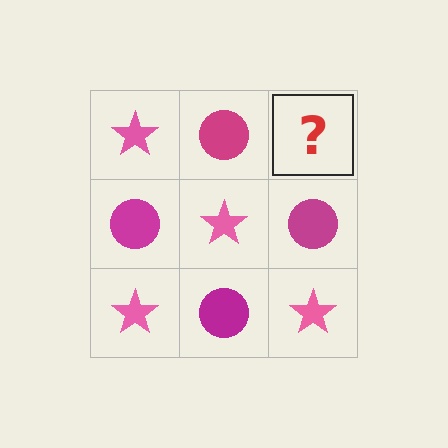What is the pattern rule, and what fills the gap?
The rule is that it alternates pink star and magenta circle in a checkerboard pattern. The gap should be filled with a pink star.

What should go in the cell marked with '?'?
The missing cell should contain a pink star.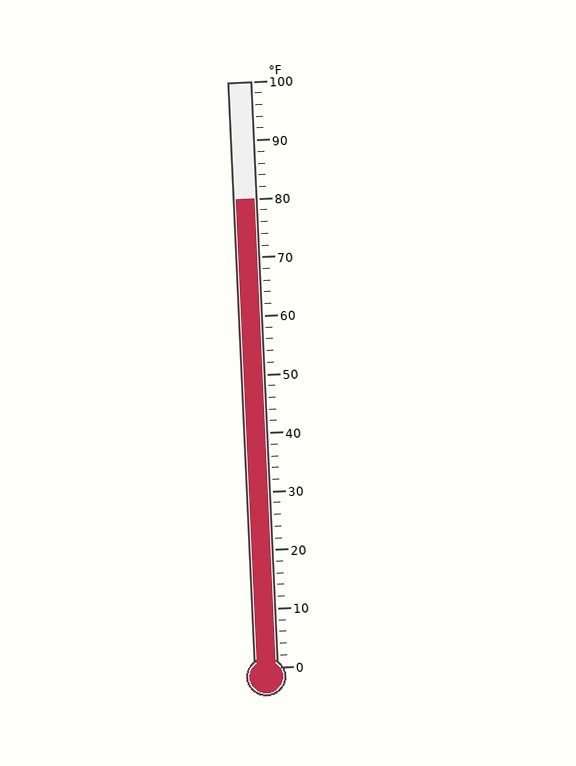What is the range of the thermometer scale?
The thermometer scale ranges from 0°F to 100°F.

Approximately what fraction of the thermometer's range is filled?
The thermometer is filled to approximately 80% of its range.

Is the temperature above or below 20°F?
The temperature is above 20°F.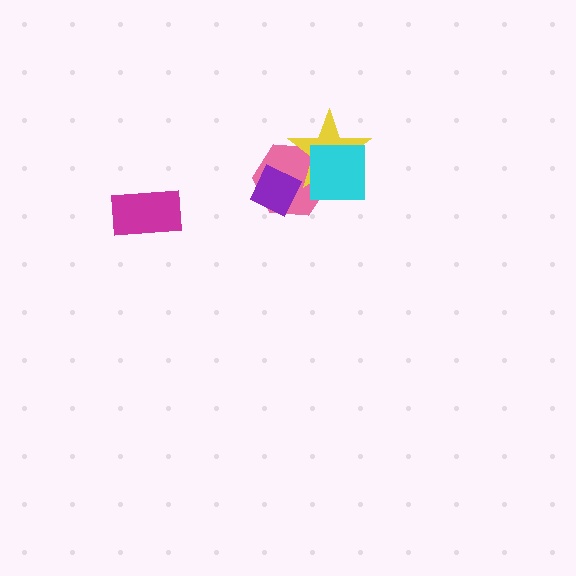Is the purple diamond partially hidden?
No, no other shape covers it.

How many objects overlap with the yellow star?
2 objects overlap with the yellow star.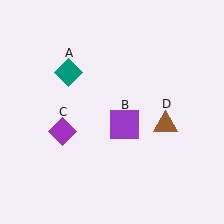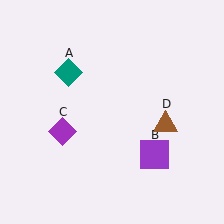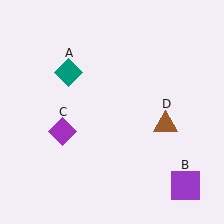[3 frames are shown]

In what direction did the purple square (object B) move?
The purple square (object B) moved down and to the right.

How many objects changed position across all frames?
1 object changed position: purple square (object B).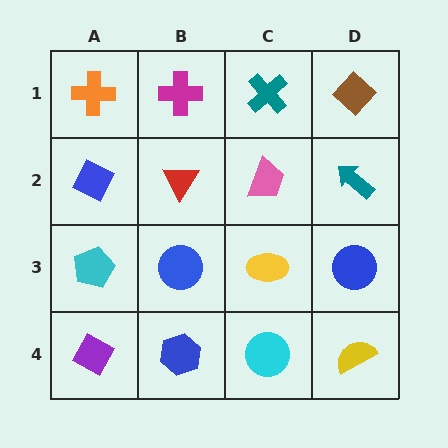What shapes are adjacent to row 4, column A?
A cyan pentagon (row 3, column A), a blue hexagon (row 4, column B).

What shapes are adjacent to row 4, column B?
A blue circle (row 3, column B), a purple diamond (row 4, column A), a cyan circle (row 4, column C).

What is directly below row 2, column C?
A yellow ellipse.